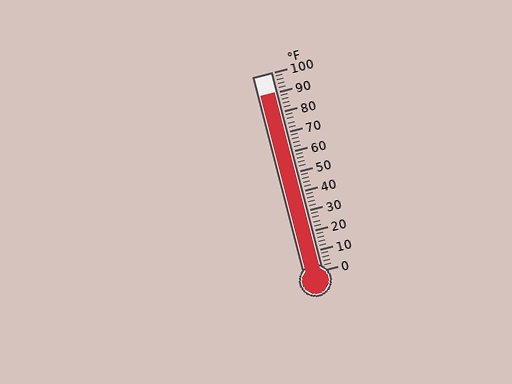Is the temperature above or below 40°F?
The temperature is above 40°F.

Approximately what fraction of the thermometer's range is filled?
The thermometer is filled to approximately 90% of its range.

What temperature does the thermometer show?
The thermometer shows approximately 90°F.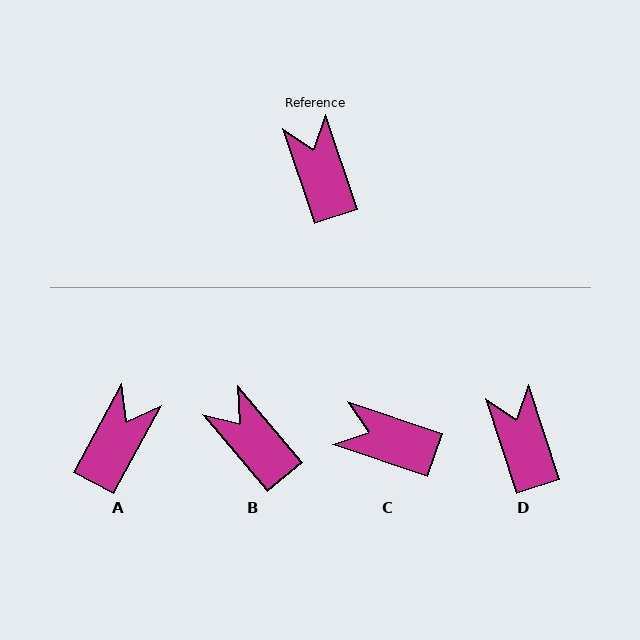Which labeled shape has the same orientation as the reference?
D.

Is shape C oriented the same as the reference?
No, it is off by about 53 degrees.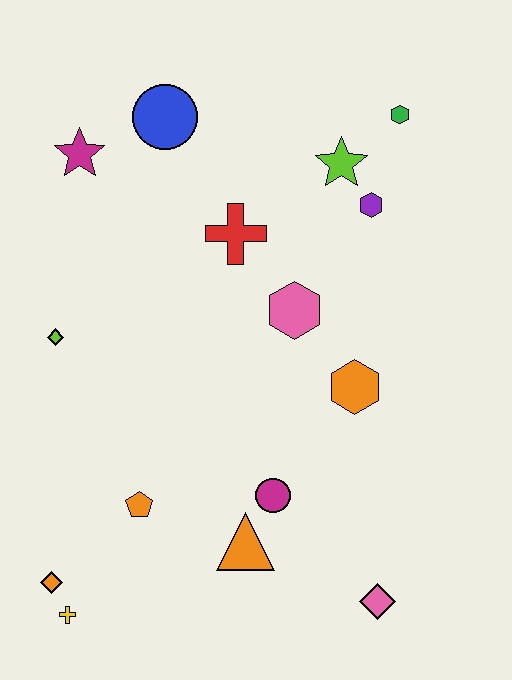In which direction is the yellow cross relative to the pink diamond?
The yellow cross is to the left of the pink diamond.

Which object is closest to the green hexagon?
The lime star is closest to the green hexagon.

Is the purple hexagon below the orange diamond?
No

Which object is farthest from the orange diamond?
The green hexagon is farthest from the orange diamond.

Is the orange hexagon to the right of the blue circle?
Yes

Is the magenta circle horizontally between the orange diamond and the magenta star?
No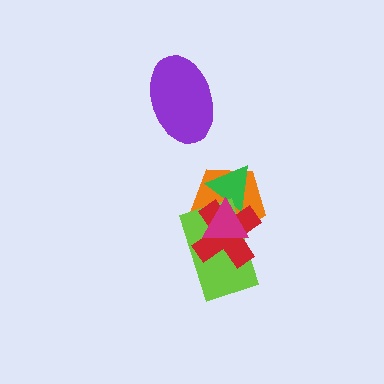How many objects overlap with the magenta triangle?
4 objects overlap with the magenta triangle.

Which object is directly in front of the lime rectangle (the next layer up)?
The red cross is directly in front of the lime rectangle.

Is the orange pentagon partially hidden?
Yes, it is partially covered by another shape.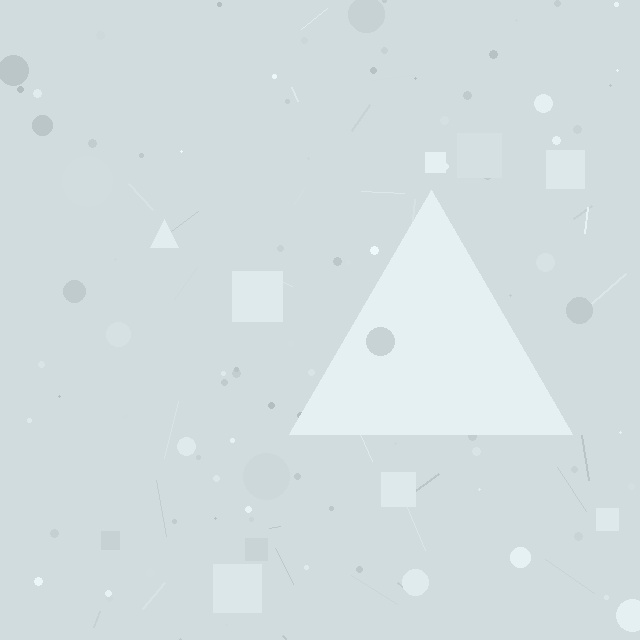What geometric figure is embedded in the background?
A triangle is embedded in the background.